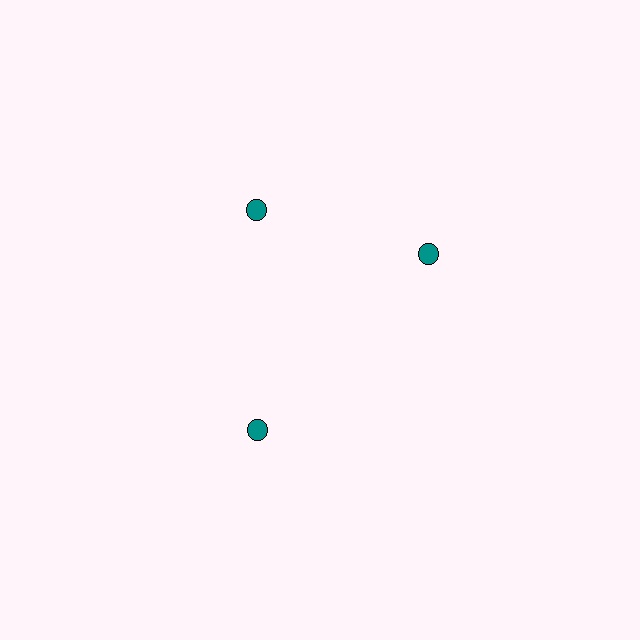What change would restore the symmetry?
The symmetry would be restored by rotating it back into even spacing with its neighbors so that all 3 circles sit at equal angles and equal distance from the center.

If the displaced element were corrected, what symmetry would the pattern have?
It would have 3-fold rotational symmetry — the pattern would map onto itself every 120 degrees.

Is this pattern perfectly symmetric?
No. The 3 teal circles are arranged in a ring, but one element near the 3 o'clock position is rotated out of alignment along the ring, breaking the 3-fold rotational symmetry.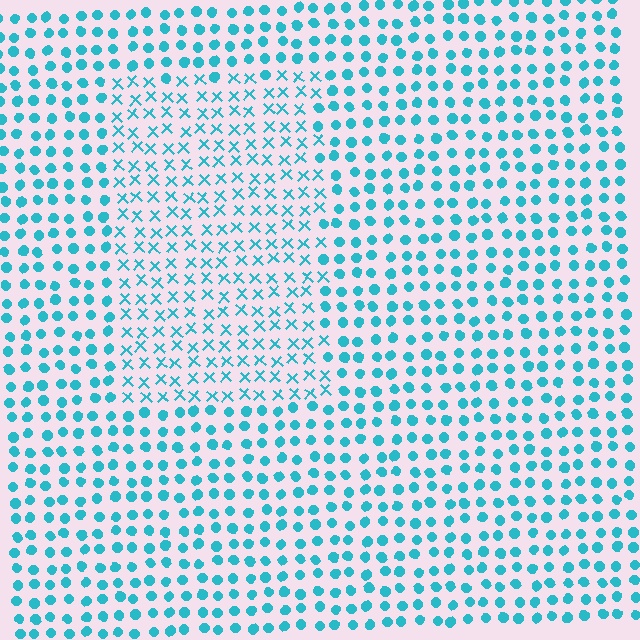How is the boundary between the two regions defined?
The boundary is defined by a change in element shape: X marks inside vs. circles outside. All elements share the same color and spacing.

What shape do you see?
I see a rectangle.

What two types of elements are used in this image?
The image uses X marks inside the rectangle region and circles outside it.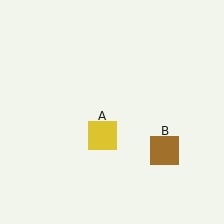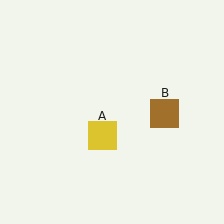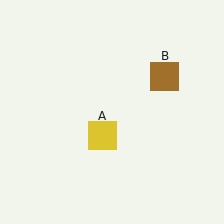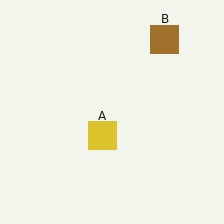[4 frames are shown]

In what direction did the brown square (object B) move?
The brown square (object B) moved up.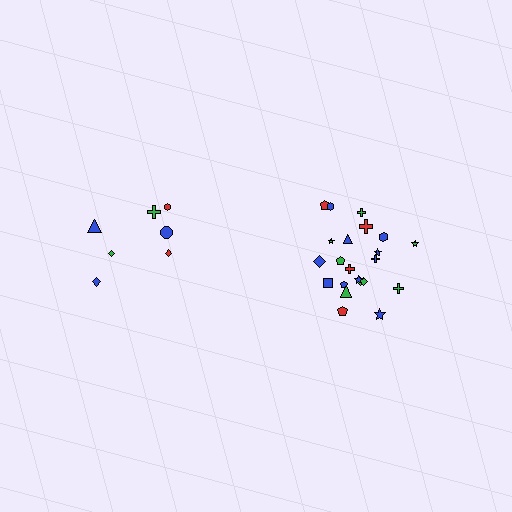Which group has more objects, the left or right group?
The right group.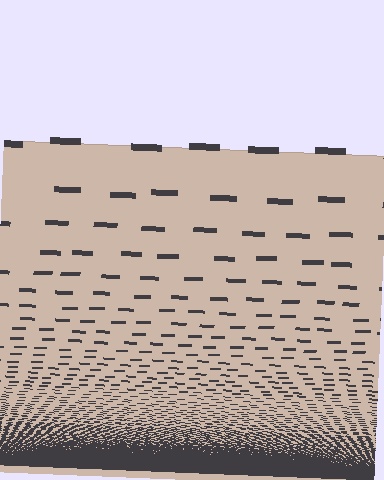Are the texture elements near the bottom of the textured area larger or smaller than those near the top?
Smaller. The gradient is inverted — elements near the bottom are smaller and denser.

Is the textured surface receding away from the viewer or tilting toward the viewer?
The surface appears to tilt toward the viewer. Texture elements get larger and sparser toward the top.